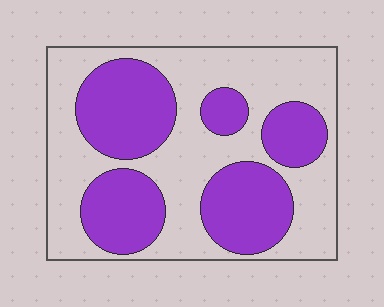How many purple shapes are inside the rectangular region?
5.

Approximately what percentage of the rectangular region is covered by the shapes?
Approximately 40%.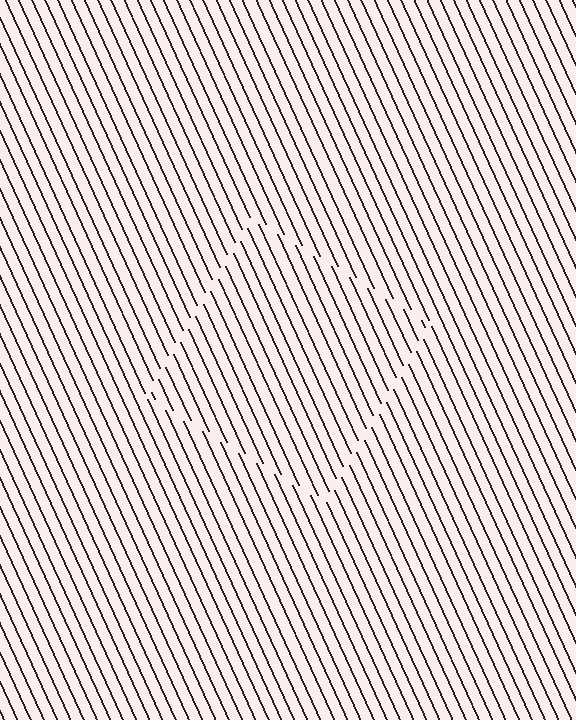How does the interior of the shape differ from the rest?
The interior of the shape contains the same grating, shifted by half a period — the contour is defined by the phase discontinuity where line-ends from the inner and outer gratings abut.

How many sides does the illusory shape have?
4 sides — the line-ends trace a square.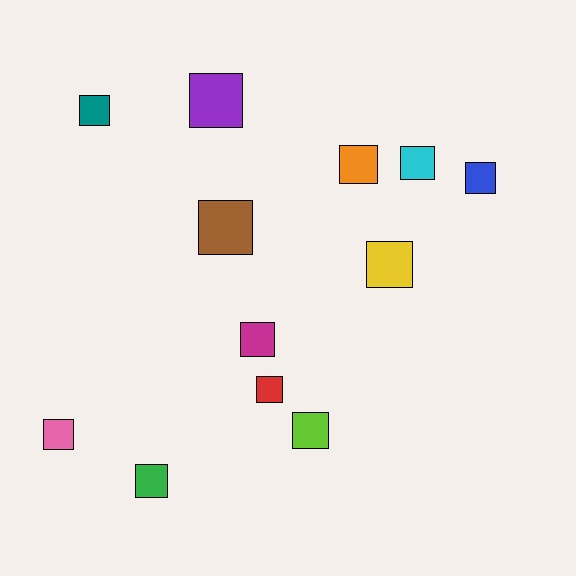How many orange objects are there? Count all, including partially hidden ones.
There is 1 orange object.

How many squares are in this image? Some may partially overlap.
There are 12 squares.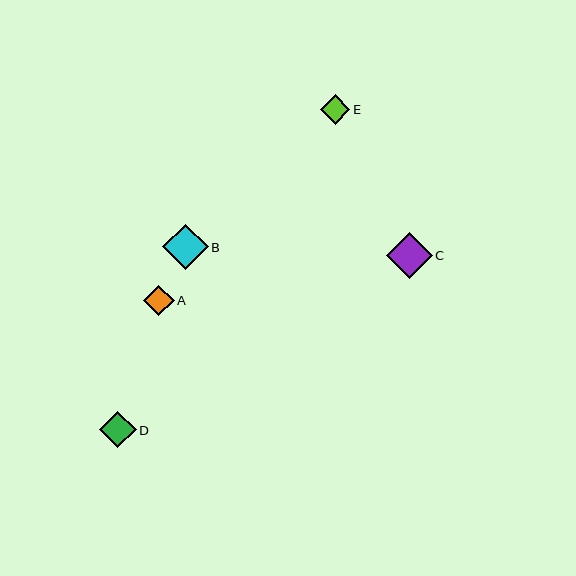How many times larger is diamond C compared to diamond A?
Diamond C is approximately 1.5 times the size of diamond A.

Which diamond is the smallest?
Diamond E is the smallest with a size of approximately 29 pixels.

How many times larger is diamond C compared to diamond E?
Diamond C is approximately 1.6 times the size of diamond E.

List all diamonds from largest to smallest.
From largest to smallest: C, B, D, A, E.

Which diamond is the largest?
Diamond C is the largest with a size of approximately 46 pixels.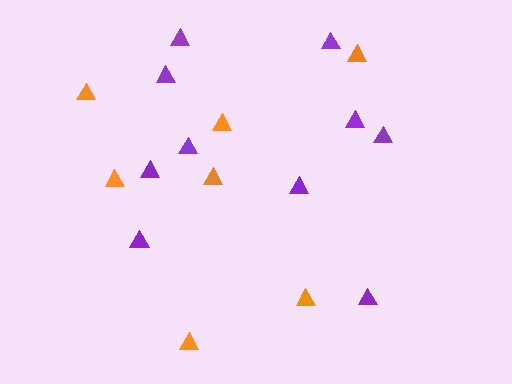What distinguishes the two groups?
There are 2 groups: one group of orange triangles (7) and one group of purple triangles (10).